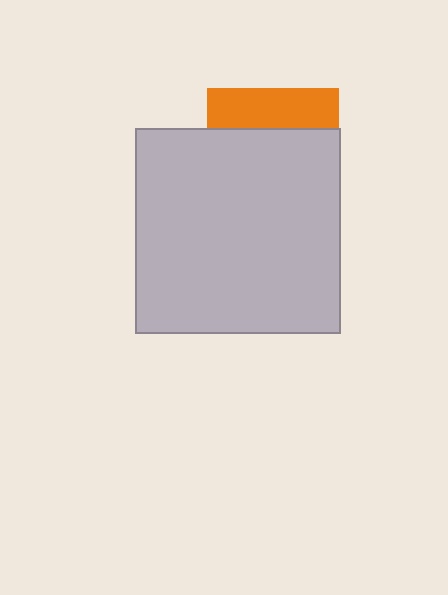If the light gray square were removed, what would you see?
You would see the complete orange square.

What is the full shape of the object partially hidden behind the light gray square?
The partially hidden object is an orange square.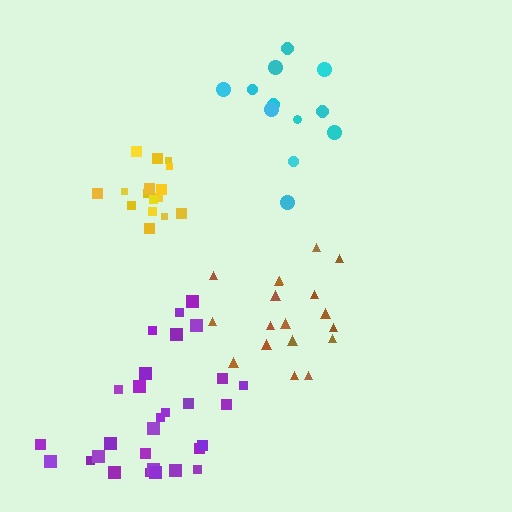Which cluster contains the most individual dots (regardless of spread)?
Purple (29).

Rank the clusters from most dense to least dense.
yellow, brown, purple, cyan.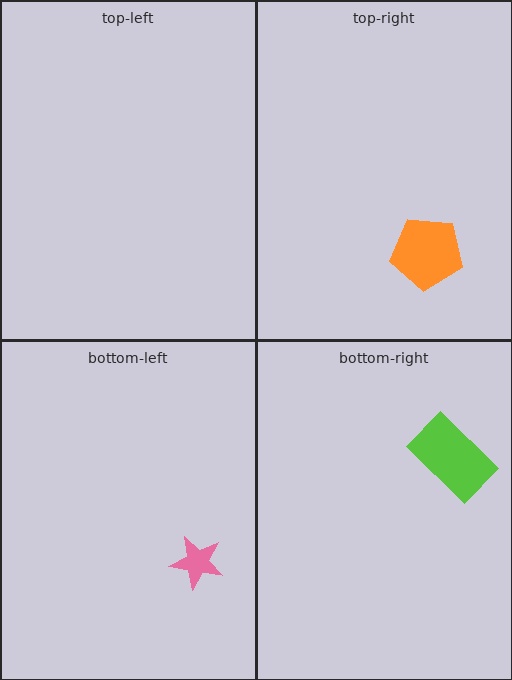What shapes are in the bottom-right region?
The lime rectangle.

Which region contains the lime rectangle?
The bottom-right region.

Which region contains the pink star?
The bottom-left region.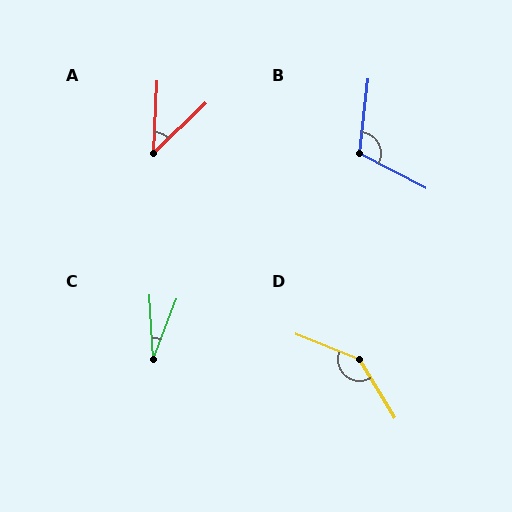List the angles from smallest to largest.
C (24°), A (43°), B (111°), D (142°).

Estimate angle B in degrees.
Approximately 111 degrees.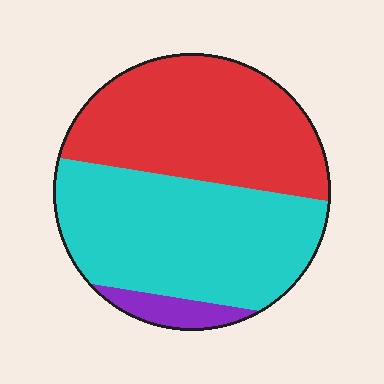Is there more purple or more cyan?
Cyan.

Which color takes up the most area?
Cyan, at roughly 50%.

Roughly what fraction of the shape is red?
Red covers roughly 45% of the shape.